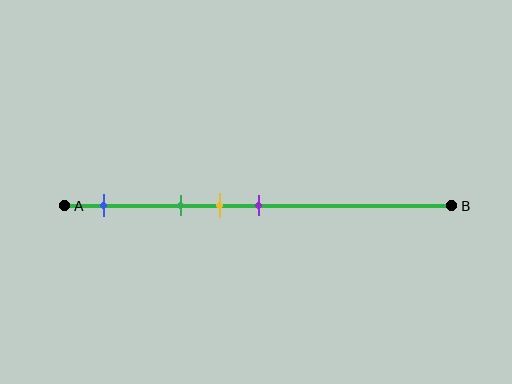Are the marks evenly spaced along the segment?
No, the marks are not evenly spaced.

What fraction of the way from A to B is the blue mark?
The blue mark is approximately 10% (0.1) of the way from A to B.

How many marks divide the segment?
There are 4 marks dividing the segment.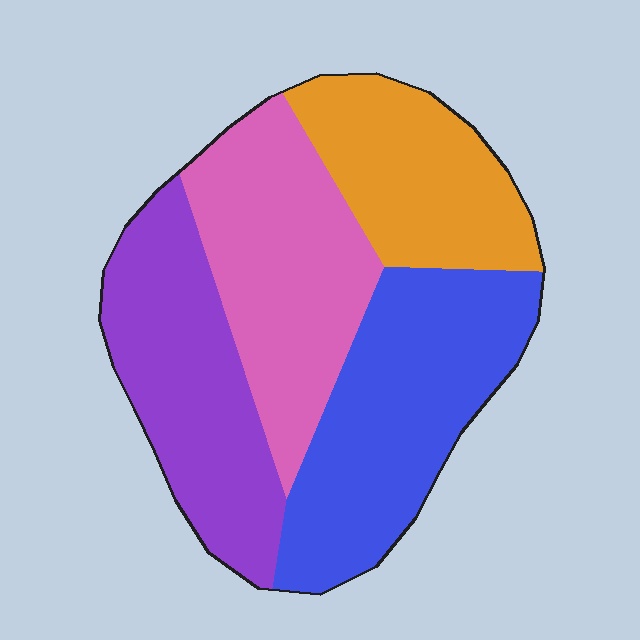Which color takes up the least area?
Orange, at roughly 20%.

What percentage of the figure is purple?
Purple takes up about one quarter (1/4) of the figure.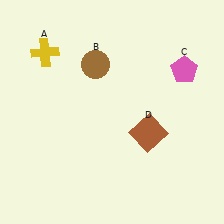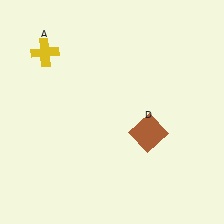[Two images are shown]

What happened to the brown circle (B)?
The brown circle (B) was removed in Image 2. It was in the top-left area of Image 1.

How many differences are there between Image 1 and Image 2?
There are 2 differences between the two images.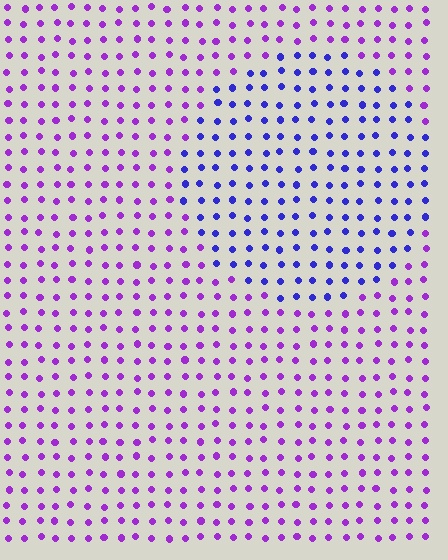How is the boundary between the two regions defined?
The boundary is defined purely by a slight shift in hue (about 41 degrees). Spacing, size, and orientation are identical on both sides.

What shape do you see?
I see a circle.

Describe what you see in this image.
The image is filled with small purple elements in a uniform arrangement. A circle-shaped region is visible where the elements are tinted to a slightly different hue, forming a subtle color boundary.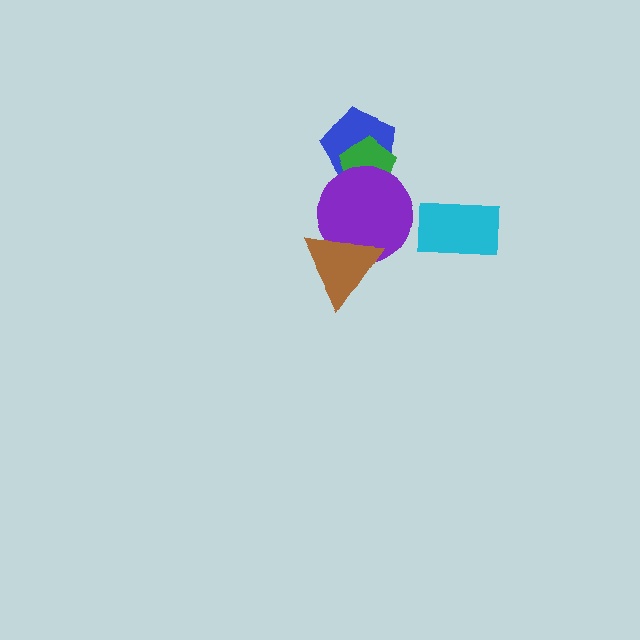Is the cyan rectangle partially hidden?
No, no other shape covers it.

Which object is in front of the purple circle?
The brown triangle is in front of the purple circle.